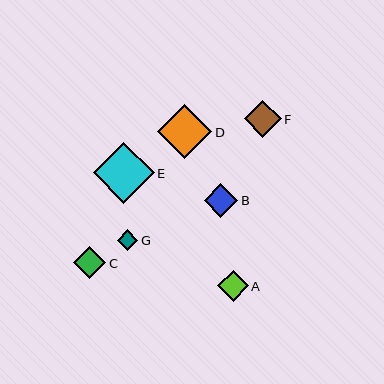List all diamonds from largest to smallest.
From largest to smallest: E, D, F, B, C, A, G.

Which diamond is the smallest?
Diamond G is the smallest with a size of approximately 20 pixels.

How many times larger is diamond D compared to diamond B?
Diamond D is approximately 1.6 times the size of diamond B.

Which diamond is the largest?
Diamond E is the largest with a size of approximately 61 pixels.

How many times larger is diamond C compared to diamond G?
Diamond C is approximately 1.6 times the size of diamond G.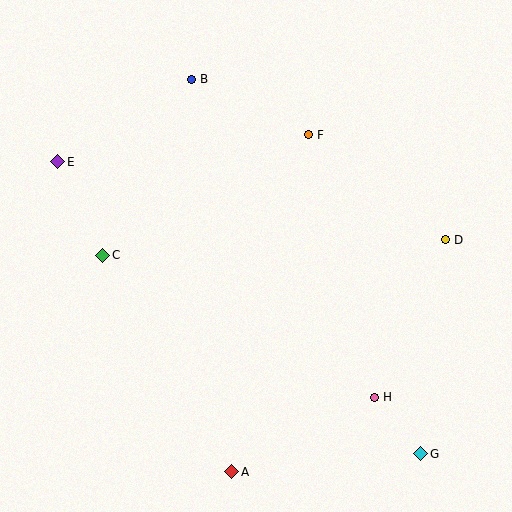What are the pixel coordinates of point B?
Point B is at (191, 79).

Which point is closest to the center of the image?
Point F at (308, 135) is closest to the center.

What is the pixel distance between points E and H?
The distance between E and H is 394 pixels.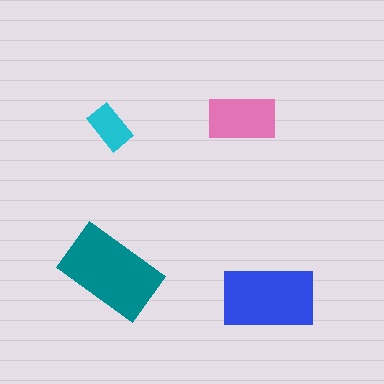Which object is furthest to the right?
The blue rectangle is rightmost.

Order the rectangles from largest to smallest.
the teal one, the blue one, the pink one, the cyan one.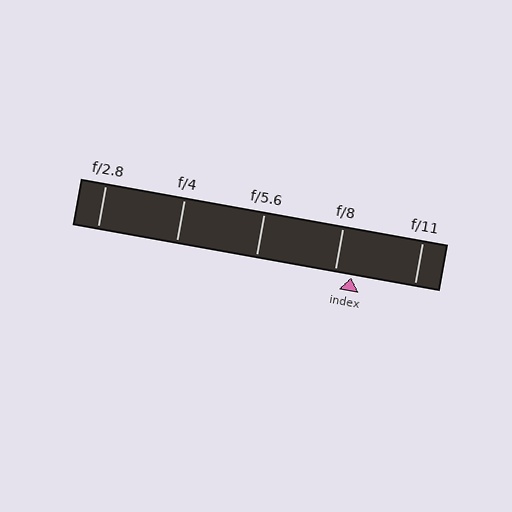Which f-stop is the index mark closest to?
The index mark is closest to f/8.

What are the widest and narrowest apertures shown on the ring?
The widest aperture shown is f/2.8 and the narrowest is f/11.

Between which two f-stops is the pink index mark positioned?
The index mark is between f/8 and f/11.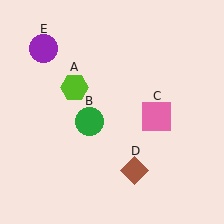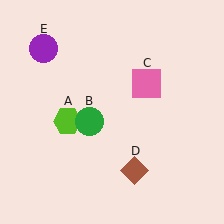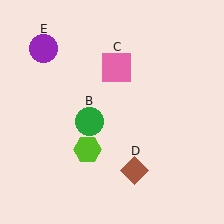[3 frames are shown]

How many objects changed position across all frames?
2 objects changed position: lime hexagon (object A), pink square (object C).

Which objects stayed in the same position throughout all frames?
Green circle (object B) and brown diamond (object D) and purple circle (object E) remained stationary.